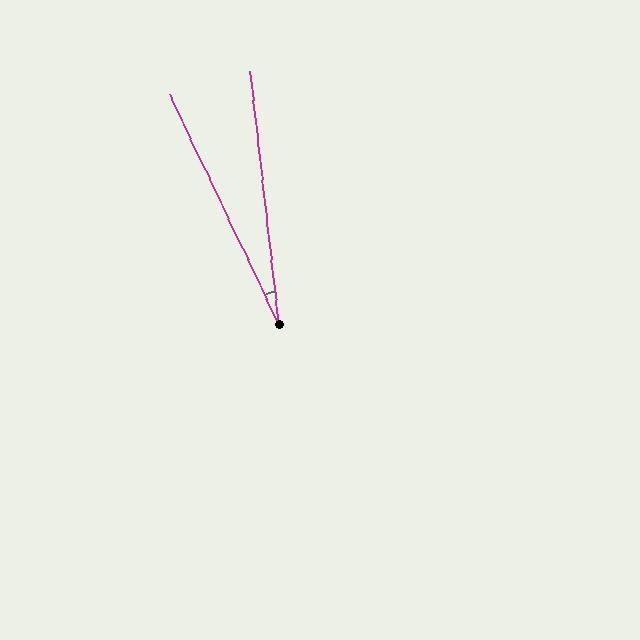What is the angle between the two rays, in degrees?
Approximately 19 degrees.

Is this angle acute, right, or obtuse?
It is acute.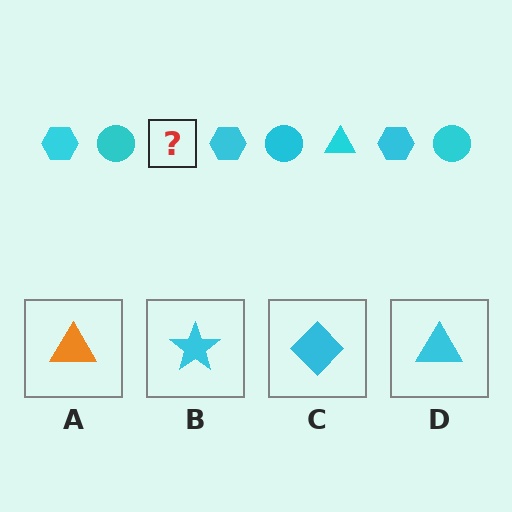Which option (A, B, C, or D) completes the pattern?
D.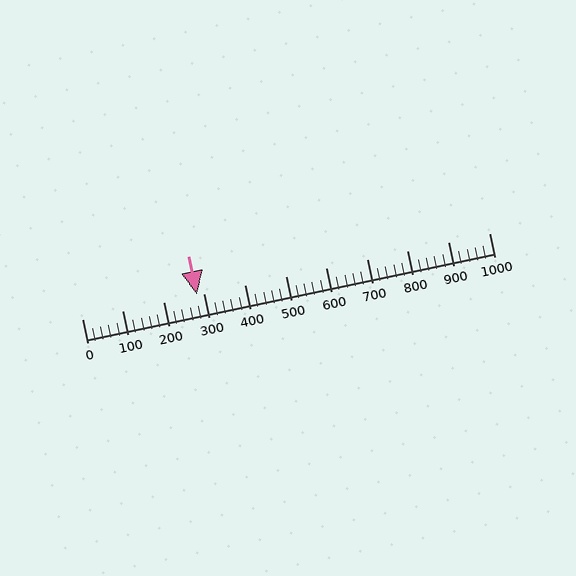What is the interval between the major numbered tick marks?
The major tick marks are spaced 100 units apart.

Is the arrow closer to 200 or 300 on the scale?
The arrow is closer to 300.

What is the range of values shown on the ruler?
The ruler shows values from 0 to 1000.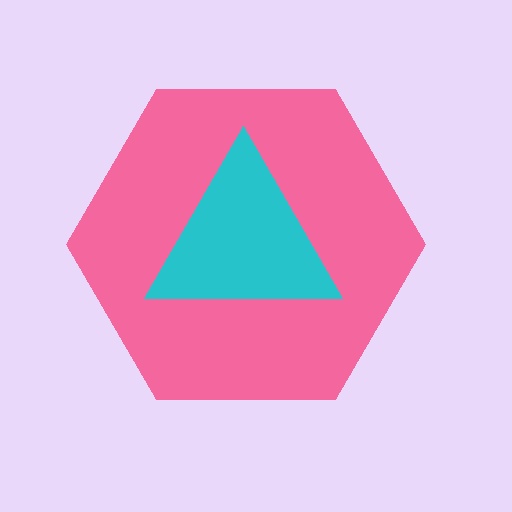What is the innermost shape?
The cyan triangle.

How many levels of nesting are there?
2.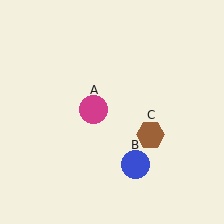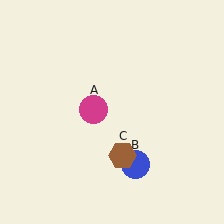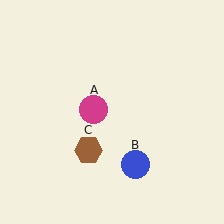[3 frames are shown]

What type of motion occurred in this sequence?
The brown hexagon (object C) rotated clockwise around the center of the scene.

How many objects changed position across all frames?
1 object changed position: brown hexagon (object C).